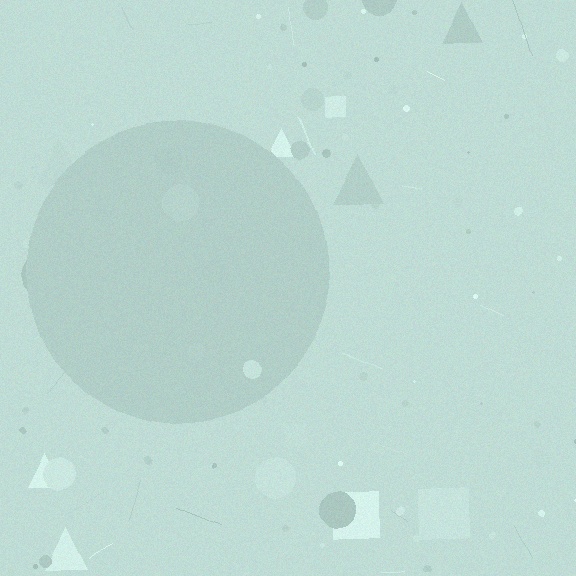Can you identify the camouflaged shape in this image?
The camouflaged shape is a circle.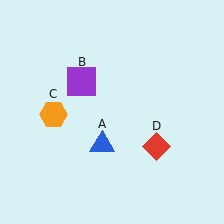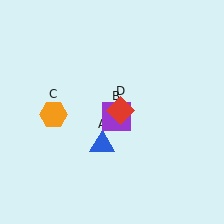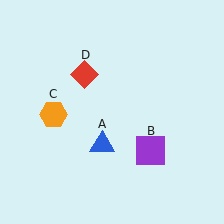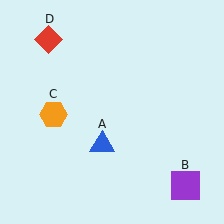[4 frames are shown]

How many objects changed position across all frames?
2 objects changed position: purple square (object B), red diamond (object D).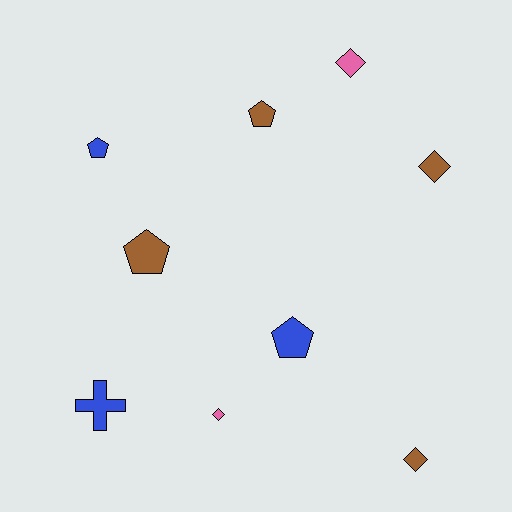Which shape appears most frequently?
Pentagon, with 4 objects.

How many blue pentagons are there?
There are 2 blue pentagons.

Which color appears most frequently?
Brown, with 4 objects.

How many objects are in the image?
There are 9 objects.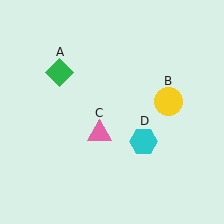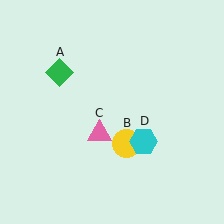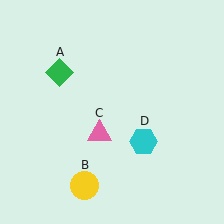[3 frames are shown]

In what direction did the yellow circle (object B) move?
The yellow circle (object B) moved down and to the left.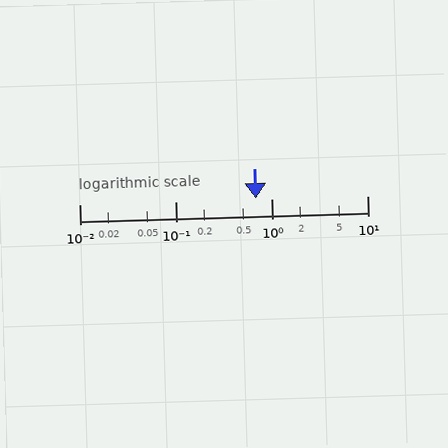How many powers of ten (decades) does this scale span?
The scale spans 3 decades, from 0.01 to 10.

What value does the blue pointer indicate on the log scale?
The pointer indicates approximately 0.69.